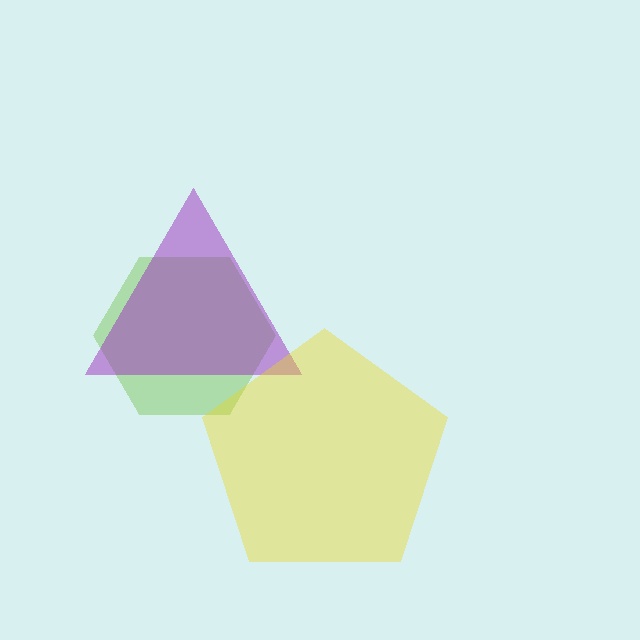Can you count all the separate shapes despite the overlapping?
Yes, there are 3 separate shapes.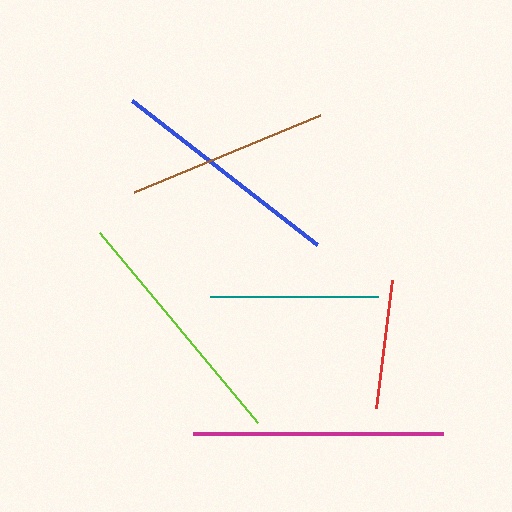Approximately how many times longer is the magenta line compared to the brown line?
The magenta line is approximately 1.2 times the length of the brown line.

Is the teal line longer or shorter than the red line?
The teal line is longer than the red line.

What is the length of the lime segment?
The lime segment is approximately 247 pixels long.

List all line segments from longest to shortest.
From longest to shortest: magenta, lime, blue, brown, teal, red.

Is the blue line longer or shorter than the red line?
The blue line is longer than the red line.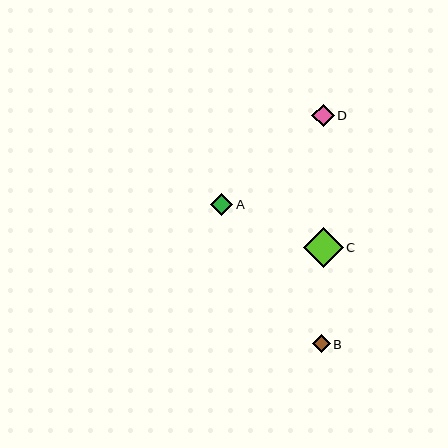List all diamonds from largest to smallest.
From largest to smallest: C, A, D, B.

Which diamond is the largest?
Diamond C is the largest with a size of approximately 40 pixels.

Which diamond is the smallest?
Diamond B is the smallest with a size of approximately 18 pixels.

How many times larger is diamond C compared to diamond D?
Diamond C is approximately 1.8 times the size of diamond D.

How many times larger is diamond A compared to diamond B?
Diamond A is approximately 1.3 times the size of diamond B.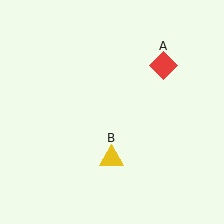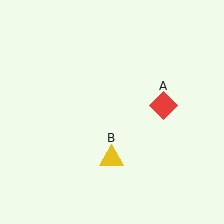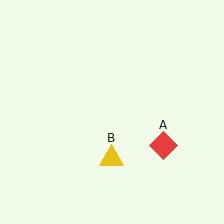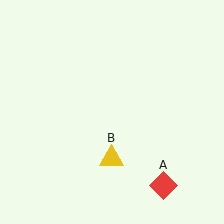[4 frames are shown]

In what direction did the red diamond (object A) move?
The red diamond (object A) moved down.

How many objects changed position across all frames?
1 object changed position: red diamond (object A).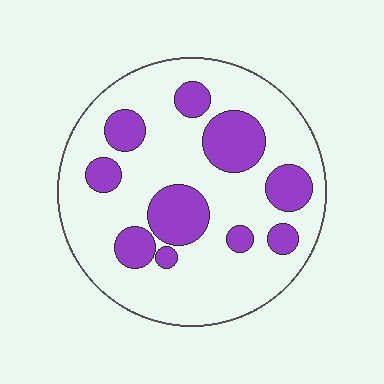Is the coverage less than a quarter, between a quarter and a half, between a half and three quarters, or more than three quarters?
Between a quarter and a half.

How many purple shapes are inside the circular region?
10.